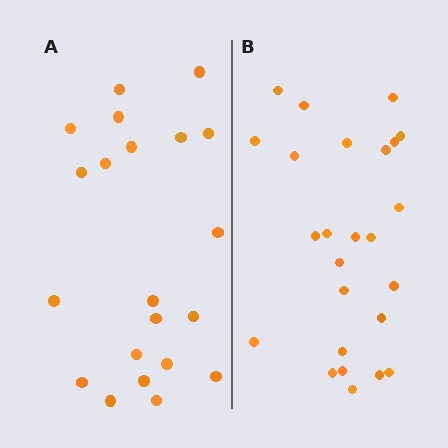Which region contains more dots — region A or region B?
Region B (the right region) has more dots.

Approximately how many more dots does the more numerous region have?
Region B has about 4 more dots than region A.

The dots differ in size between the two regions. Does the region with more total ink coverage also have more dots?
No. Region A has more total ink coverage because its dots are larger, but region B actually contains more individual dots. Total area can be misleading — the number of items is what matters here.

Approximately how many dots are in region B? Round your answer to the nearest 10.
About 20 dots. (The exact count is 25, which rounds to 20.)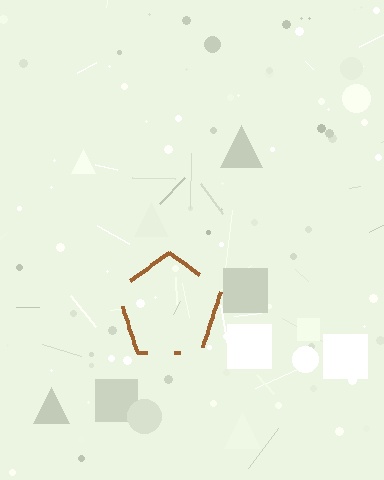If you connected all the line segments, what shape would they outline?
They would outline a pentagon.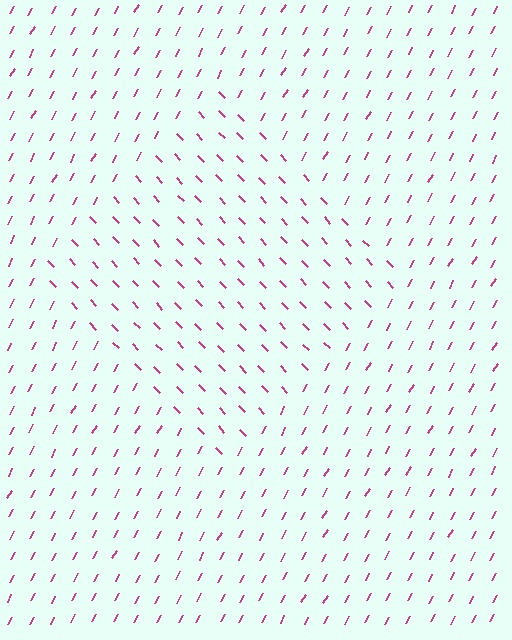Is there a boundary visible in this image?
Yes, there is a texture boundary formed by a change in line orientation.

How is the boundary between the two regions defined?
The boundary is defined purely by a change in line orientation (approximately 72 degrees difference). All lines are the same color and thickness.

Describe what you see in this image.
The image is filled with small magenta line segments. A diamond region in the image has lines oriented differently from the surrounding lines, creating a visible texture boundary.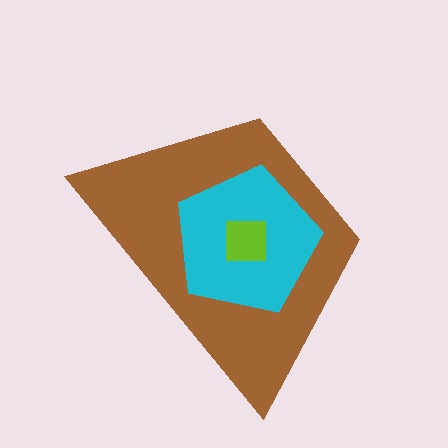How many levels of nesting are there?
3.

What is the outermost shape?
The brown trapezoid.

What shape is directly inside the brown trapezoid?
The cyan pentagon.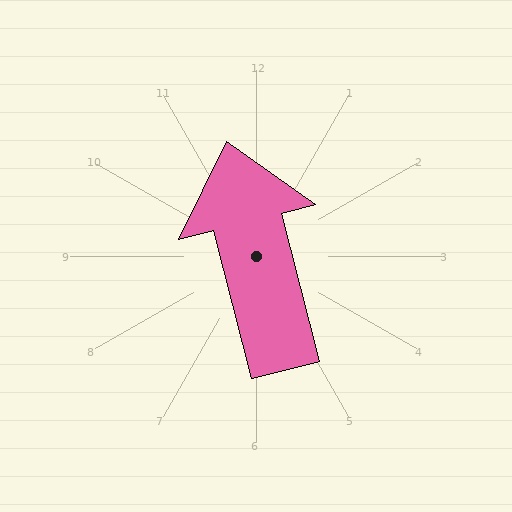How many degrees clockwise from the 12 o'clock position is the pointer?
Approximately 346 degrees.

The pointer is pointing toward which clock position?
Roughly 12 o'clock.